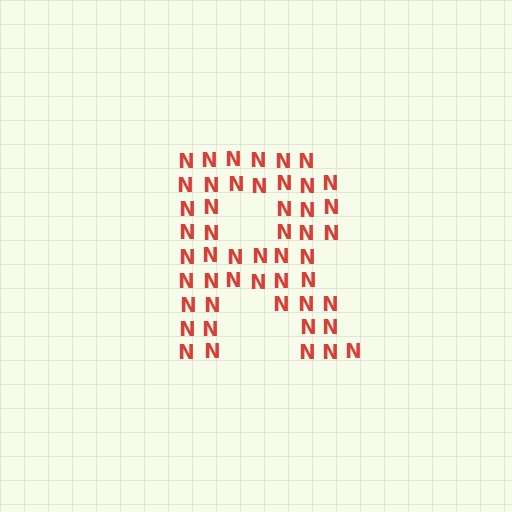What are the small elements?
The small elements are letter N's.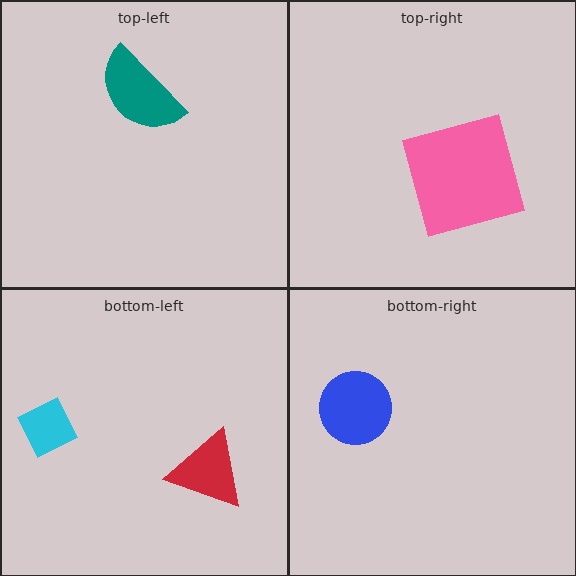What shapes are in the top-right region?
The pink square.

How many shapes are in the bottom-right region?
1.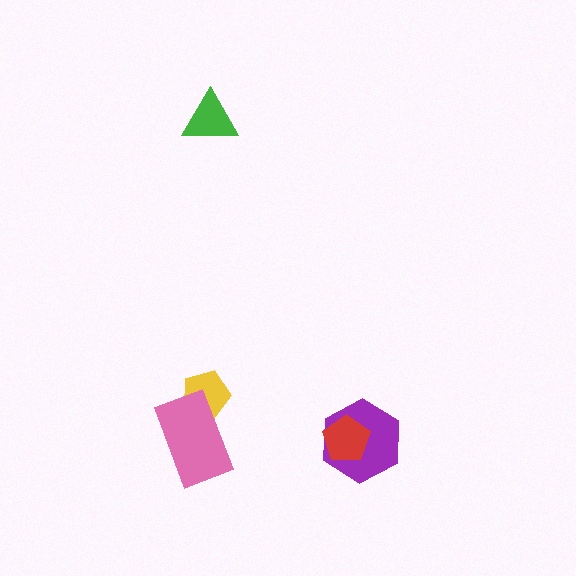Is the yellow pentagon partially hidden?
Yes, it is partially covered by another shape.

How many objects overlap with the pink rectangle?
1 object overlaps with the pink rectangle.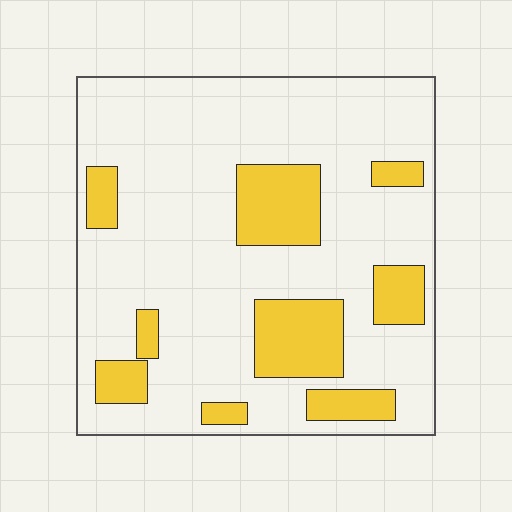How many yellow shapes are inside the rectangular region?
9.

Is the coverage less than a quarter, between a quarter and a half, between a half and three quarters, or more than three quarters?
Less than a quarter.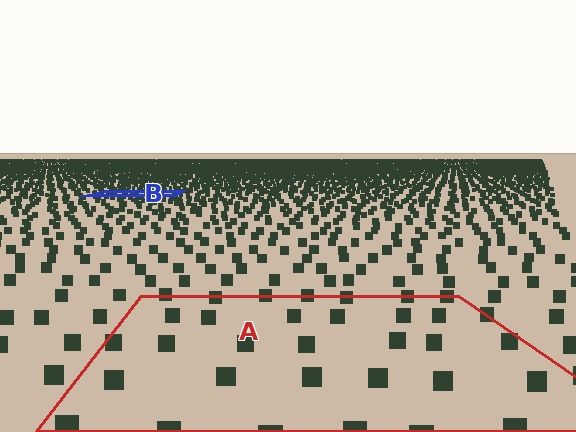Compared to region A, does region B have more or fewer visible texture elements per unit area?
Region B has more texture elements per unit area — they are packed more densely because it is farther away.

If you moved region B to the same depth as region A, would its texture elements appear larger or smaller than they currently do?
They would appear larger. At a closer depth, the same texture elements are projected at a bigger on-screen size.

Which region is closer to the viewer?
Region A is closer. The texture elements there are larger and more spread out.